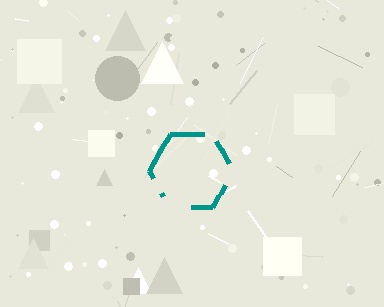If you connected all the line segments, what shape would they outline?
They would outline a hexagon.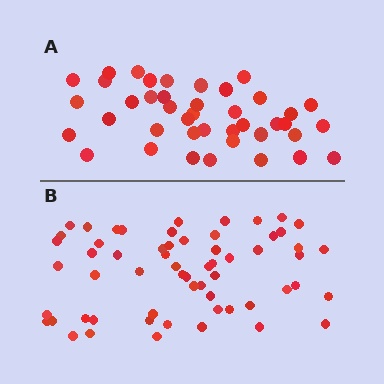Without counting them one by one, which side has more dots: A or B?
Region B (the bottom region) has more dots.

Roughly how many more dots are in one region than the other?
Region B has approximately 20 more dots than region A.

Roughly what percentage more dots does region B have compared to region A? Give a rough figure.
About 45% more.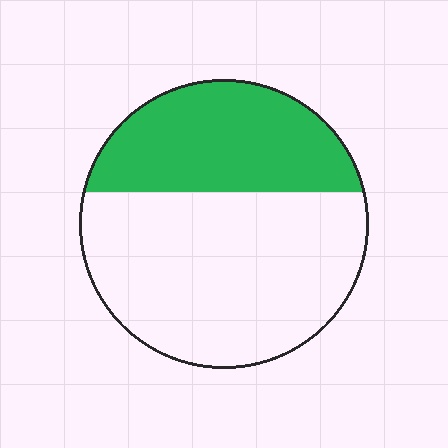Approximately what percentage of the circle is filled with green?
Approximately 35%.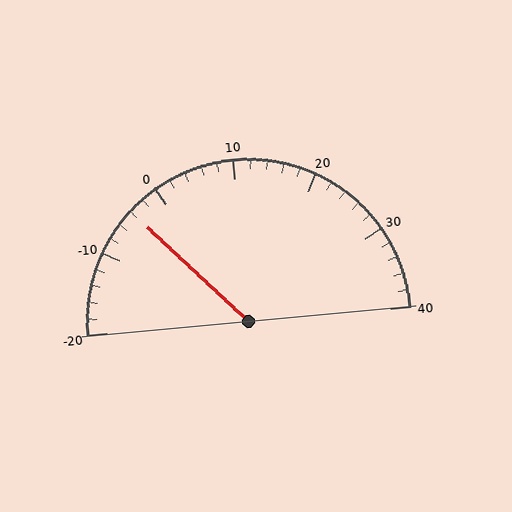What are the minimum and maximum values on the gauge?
The gauge ranges from -20 to 40.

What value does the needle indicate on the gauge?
The needle indicates approximately -4.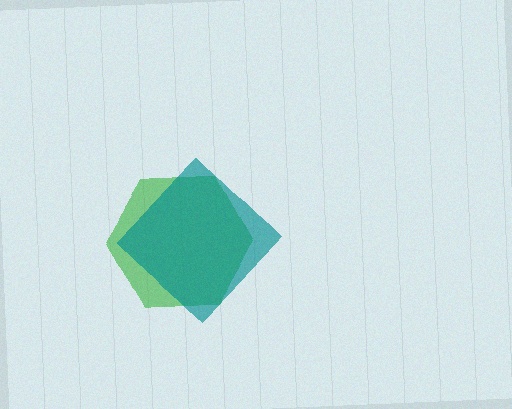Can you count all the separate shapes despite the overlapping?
Yes, there are 2 separate shapes.